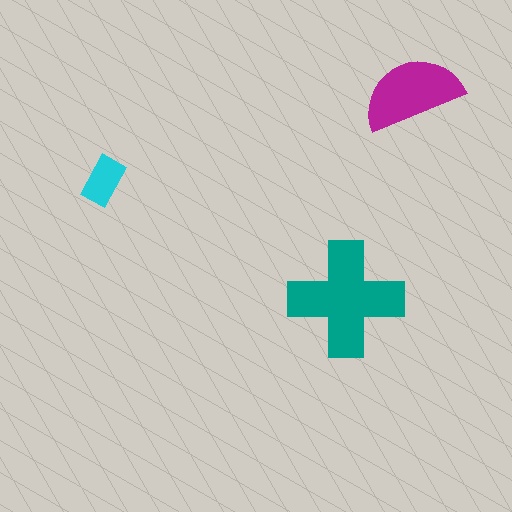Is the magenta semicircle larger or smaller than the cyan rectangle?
Larger.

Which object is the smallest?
The cyan rectangle.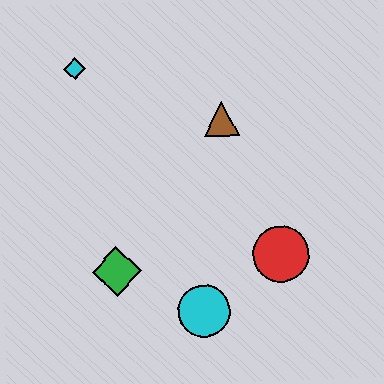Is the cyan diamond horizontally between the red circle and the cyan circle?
No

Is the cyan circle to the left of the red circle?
Yes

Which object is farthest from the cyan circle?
The cyan diamond is farthest from the cyan circle.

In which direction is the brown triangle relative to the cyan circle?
The brown triangle is above the cyan circle.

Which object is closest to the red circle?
The cyan circle is closest to the red circle.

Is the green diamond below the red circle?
Yes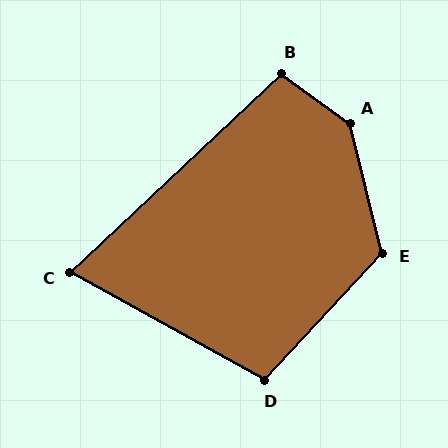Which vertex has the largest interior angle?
A, at approximately 140 degrees.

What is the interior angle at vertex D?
Approximately 104 degrees (obtuse).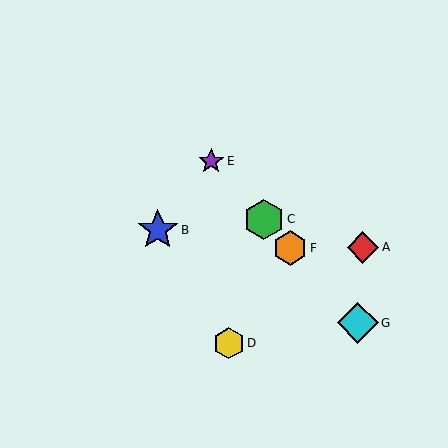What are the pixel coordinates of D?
Object D is at (229, 343).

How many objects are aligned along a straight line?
4 objects (C, E, F, G) are aligned along a straight line.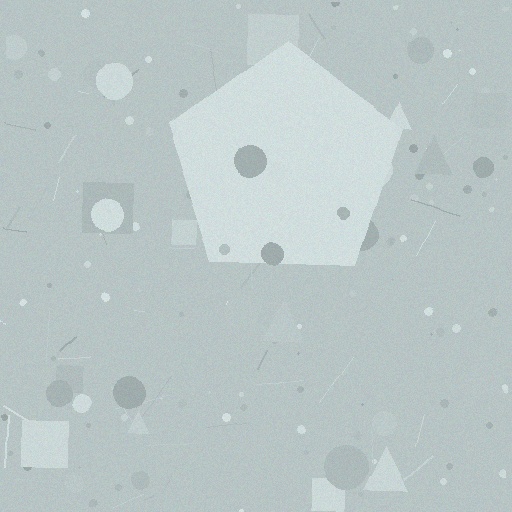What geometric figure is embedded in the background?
A pentagon is embedded in the background.